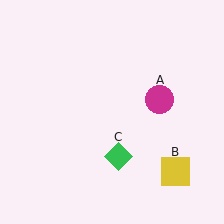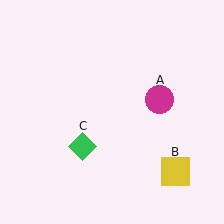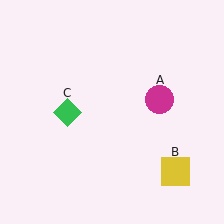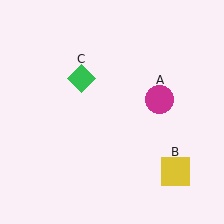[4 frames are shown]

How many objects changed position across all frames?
1 object changed position: green diamond (object C).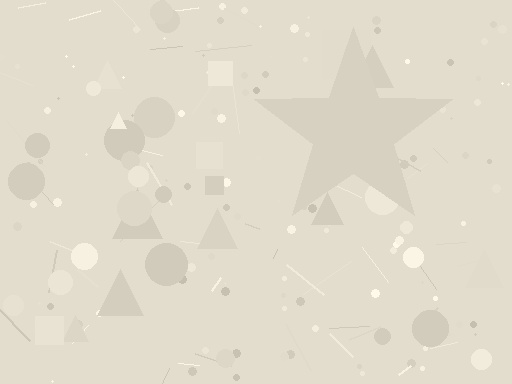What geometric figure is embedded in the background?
A star is embedded in the background.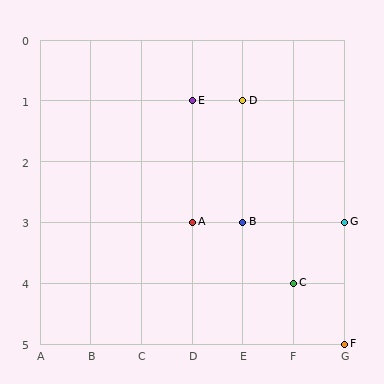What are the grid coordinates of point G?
Point G is at grid coordinates (G, 3).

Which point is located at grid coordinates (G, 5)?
Point F is at (G, 5).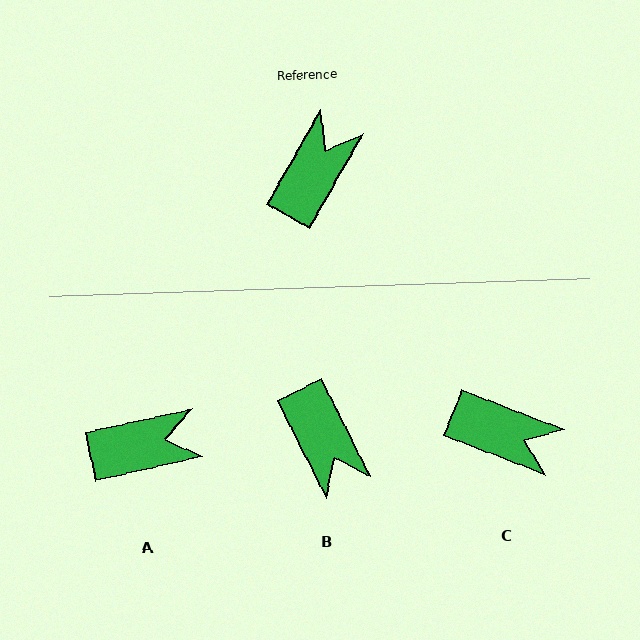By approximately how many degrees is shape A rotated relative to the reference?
Approximately 48 degrees clockwise.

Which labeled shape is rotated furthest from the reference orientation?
B, about 124 degrees away.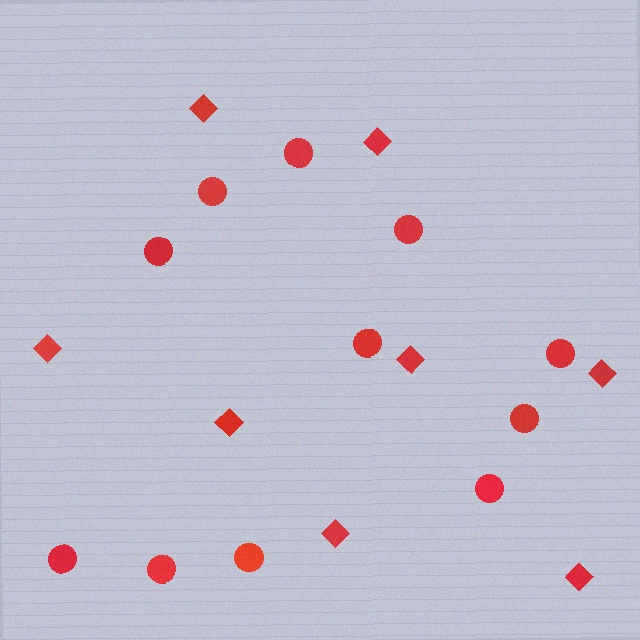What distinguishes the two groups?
There are 2 groups: one group of circles (11) and one group of diamonds (8).